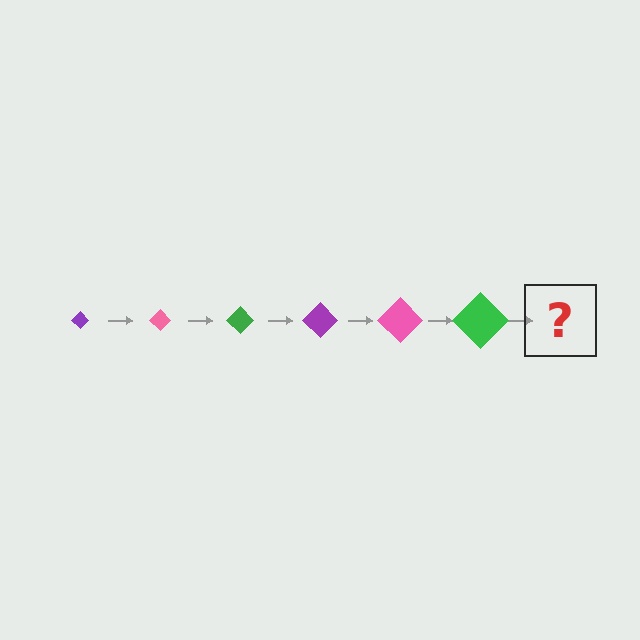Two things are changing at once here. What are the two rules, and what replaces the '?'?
The two rules are that the diamond grows larger each step and the color cycles through purple, pink, and green. The '?' should be a purple diamond, larger than the previous one.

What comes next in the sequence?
The next element should be a purple diamond, larger than the previous one.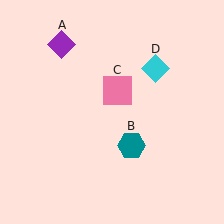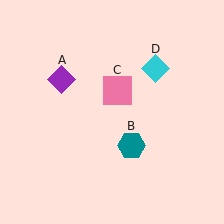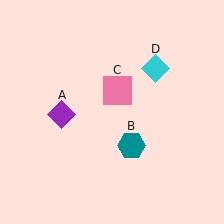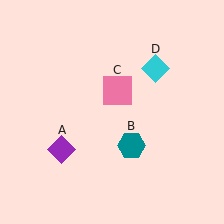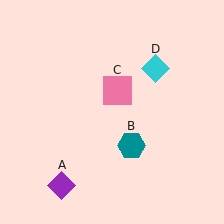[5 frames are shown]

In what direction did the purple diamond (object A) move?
The purple diamond (object A) moved down.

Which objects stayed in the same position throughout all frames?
Teal hexagon (object B) and pink square (object C) and cyan diamond (object D) remained stationary.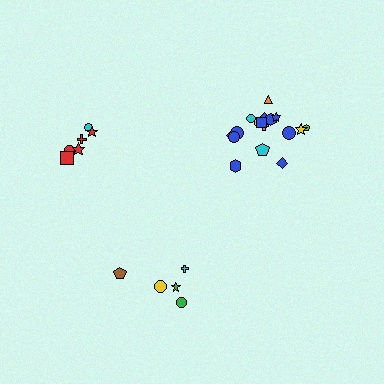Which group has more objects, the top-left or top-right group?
The top-right group.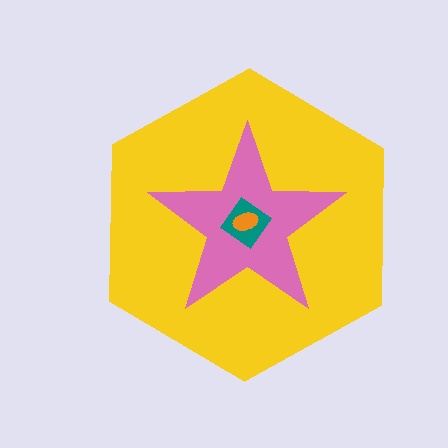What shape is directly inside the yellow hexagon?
The pink star.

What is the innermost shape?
The orange ellipse.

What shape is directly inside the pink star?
The teal diamond.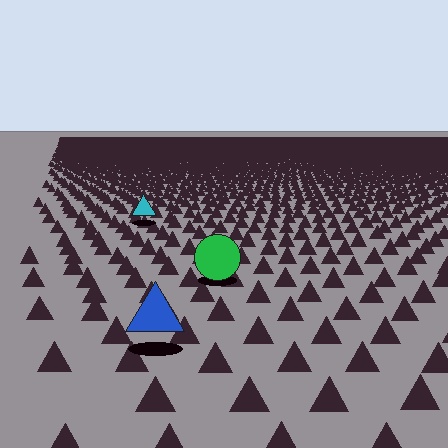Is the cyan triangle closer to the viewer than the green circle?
No. The green circle is closer — you can tell from the texture gradient: the ground texture is coarser near it.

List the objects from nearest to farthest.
From nearest to farthest: the blue triangle, the green circle, the cyan triangle.